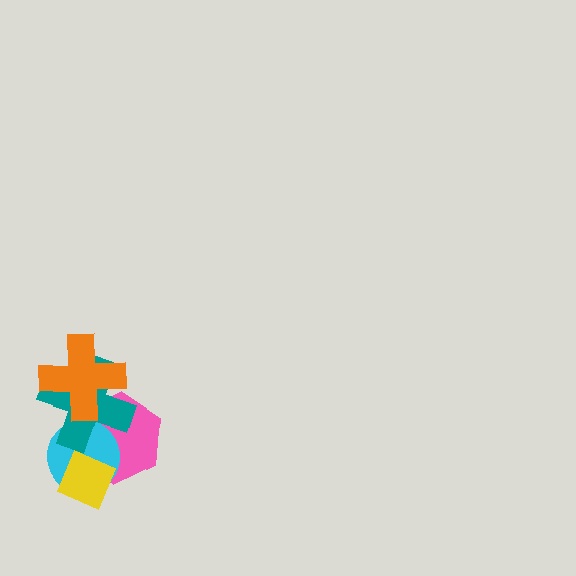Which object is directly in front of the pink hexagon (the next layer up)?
The cyan circle is directly in front of the pink hexagon.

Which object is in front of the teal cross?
The orange cross is in front of the teal cross.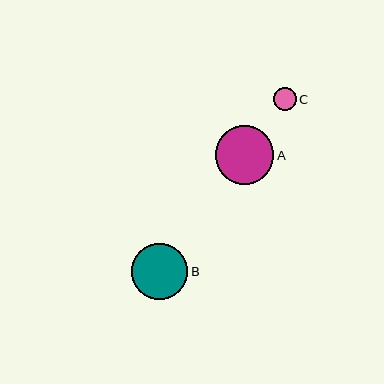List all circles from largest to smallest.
From largest to smallest: A, B, C.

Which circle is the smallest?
Circle C is the smallest with a size of approximately 23 pixels.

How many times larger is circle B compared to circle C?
Circle B is approximately 2.5 times the size of circle C.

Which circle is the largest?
Circle A is the largest with a size of approximately 59 pixels.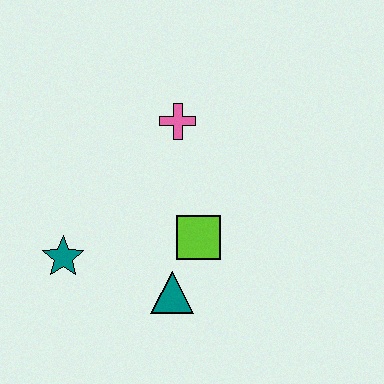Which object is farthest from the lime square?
The teal star is farthest from the lime square.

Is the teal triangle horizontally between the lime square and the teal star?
Yes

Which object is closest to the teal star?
The teal triangle is closest to the teal star.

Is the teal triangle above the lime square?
No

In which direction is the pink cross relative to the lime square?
The pink cross is above the lime square.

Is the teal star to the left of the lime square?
Yes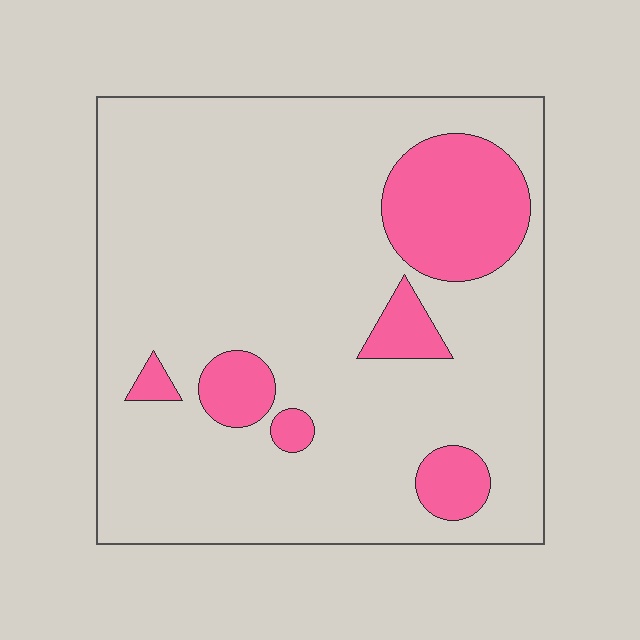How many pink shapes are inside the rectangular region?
6.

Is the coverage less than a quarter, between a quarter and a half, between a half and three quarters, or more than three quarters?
Less than a quarter.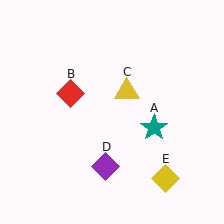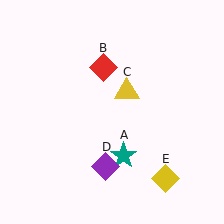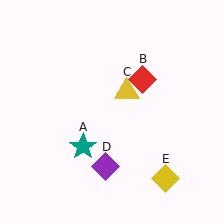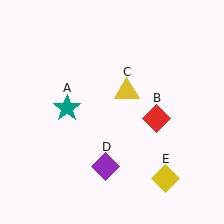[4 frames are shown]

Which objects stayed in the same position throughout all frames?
Yellow triangle (object C) and purple diamond (object D) and yellow diamond (object E) remained stationary.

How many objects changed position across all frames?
2 objects changed position: teal star (object A), red diamond (object B).